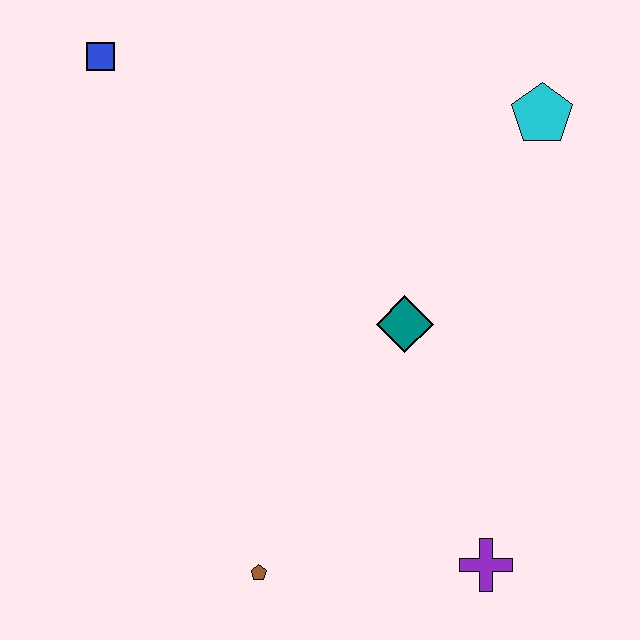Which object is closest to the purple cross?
The brown pentagon is closest to the purple cross.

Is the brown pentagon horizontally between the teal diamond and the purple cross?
No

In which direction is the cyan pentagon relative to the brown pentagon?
The cyan pentagon is above the brown pentagon.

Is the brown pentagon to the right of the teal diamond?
No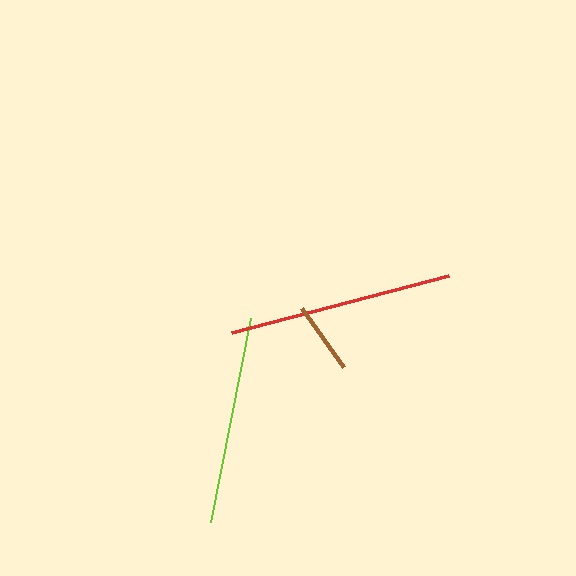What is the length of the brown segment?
The brown segment is approximately 73 pixels long.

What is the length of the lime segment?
The lime segment is approximately 207 pixels long.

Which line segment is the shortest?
The brown line is the shortest at approximately 73 pixels.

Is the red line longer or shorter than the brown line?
The red line is longer than the brown line.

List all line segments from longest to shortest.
From longest to shortest: red, lime, brown.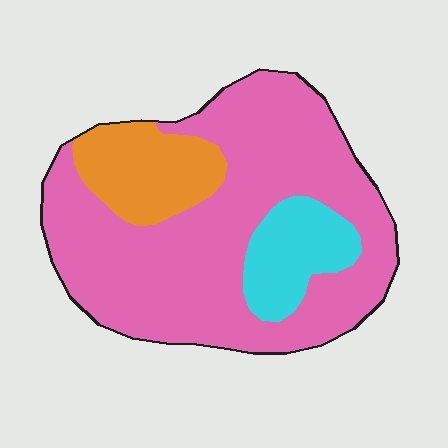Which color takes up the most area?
Pink, at roughly 70%.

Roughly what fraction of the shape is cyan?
Cyan takes up less than a quarter of the shape.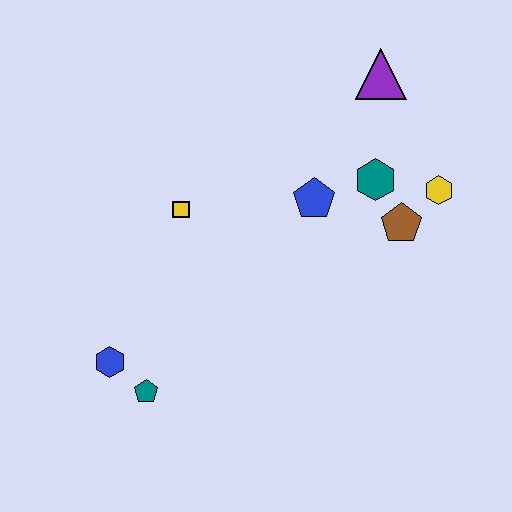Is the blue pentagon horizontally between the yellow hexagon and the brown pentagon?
No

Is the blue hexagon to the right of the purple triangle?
No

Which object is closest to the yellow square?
The blue pentagon is closest to the yellow square.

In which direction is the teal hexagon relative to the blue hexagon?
The teal hexagon is to the right of the blue hexagon.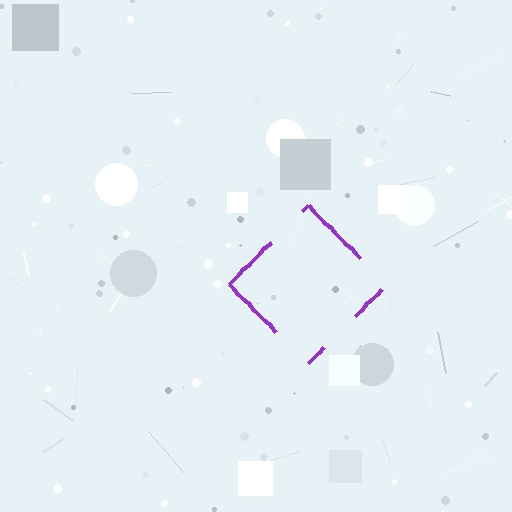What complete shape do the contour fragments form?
The contour fragments form a diamond.